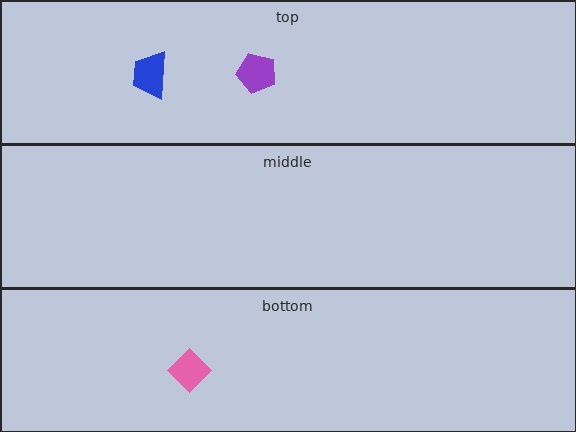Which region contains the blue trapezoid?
The top region.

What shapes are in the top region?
The purple pentagon, the blue trapezoid.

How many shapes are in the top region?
2.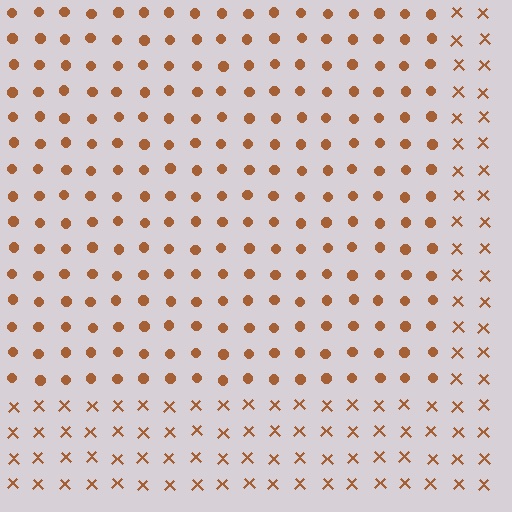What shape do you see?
I see a rectangle.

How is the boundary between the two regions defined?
The boundary is defined by a change in element shape: circles inside vs. X marks outside. All elements share the same color and spacing.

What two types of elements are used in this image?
The image uses circles inside the rectangle region and X marks outside it.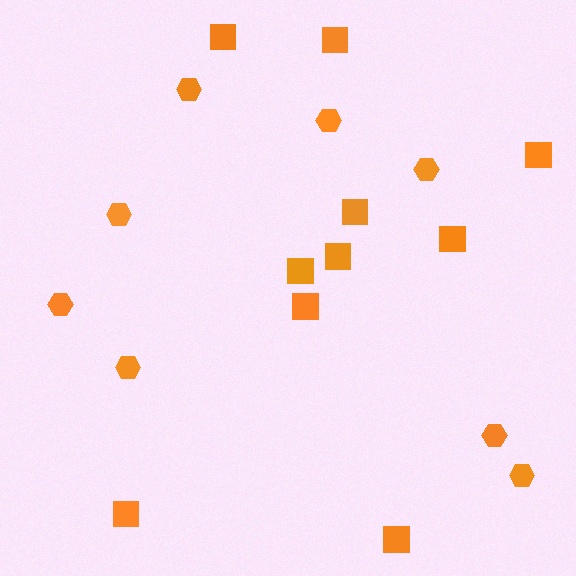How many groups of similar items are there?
There are 2 groups: one group of hexagons (8) and one group of squares (10).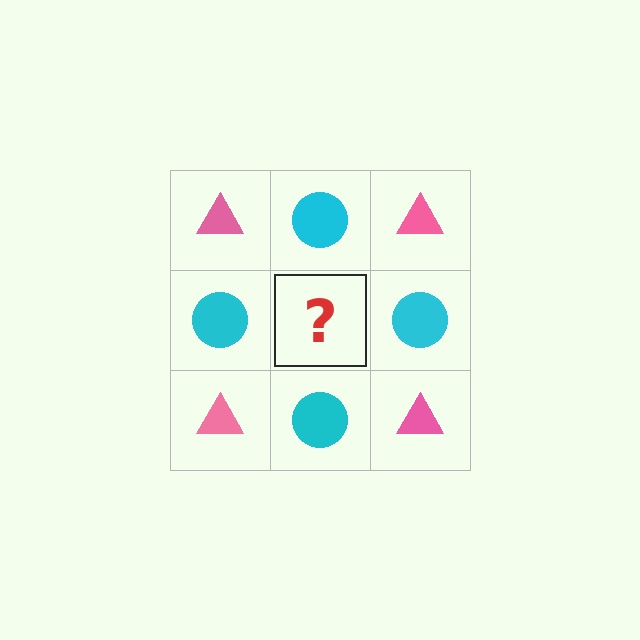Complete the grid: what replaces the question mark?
The question mark should be replaced with a pink triangle.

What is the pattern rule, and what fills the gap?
The rule is that it alternates pink triangle and cyan circle in a checkerboard pattern. The gap should be filled with a pink triangle.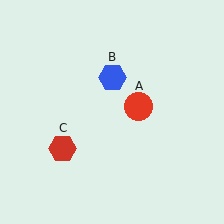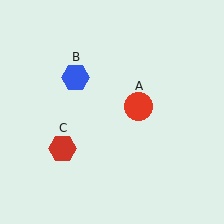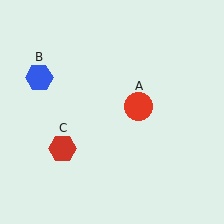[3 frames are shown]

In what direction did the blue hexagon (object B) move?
The blue hexagon (object B) moved left.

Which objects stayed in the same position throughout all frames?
Red circle (object A) and red hexagon (object C) remained stationary.